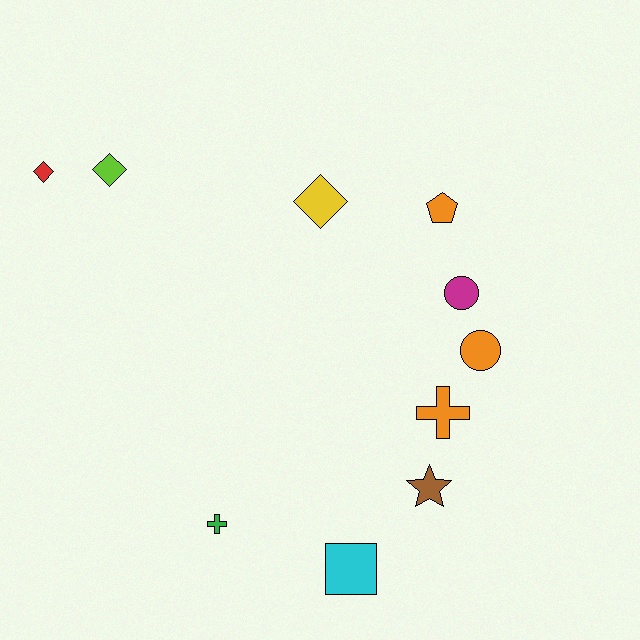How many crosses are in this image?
There are 2 crosses.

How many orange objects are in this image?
There are 3 orange objects.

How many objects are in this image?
There are 10 objects.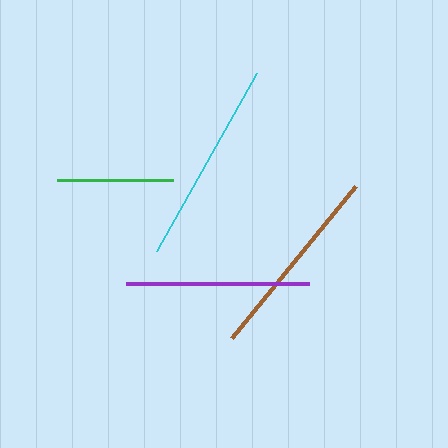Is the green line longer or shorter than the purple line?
The purple line is longer than the green line.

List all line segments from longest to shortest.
From longest to shortest: cyan, brown, purple, green.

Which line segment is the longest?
The cyan line is the longest at approximately 205 pixels.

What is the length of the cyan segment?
The cyan segment is approximately 205 pixels long.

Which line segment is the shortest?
The green line is the shortest at approximately 116 pixels.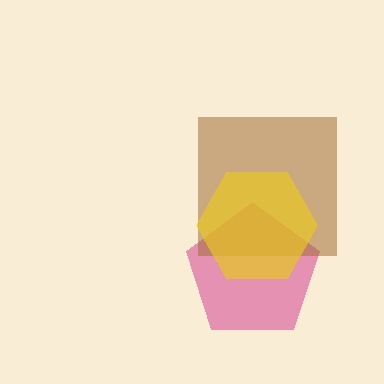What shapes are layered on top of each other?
The layered shapes are: a magenta pentagon, a brown square, a yellow hexagon.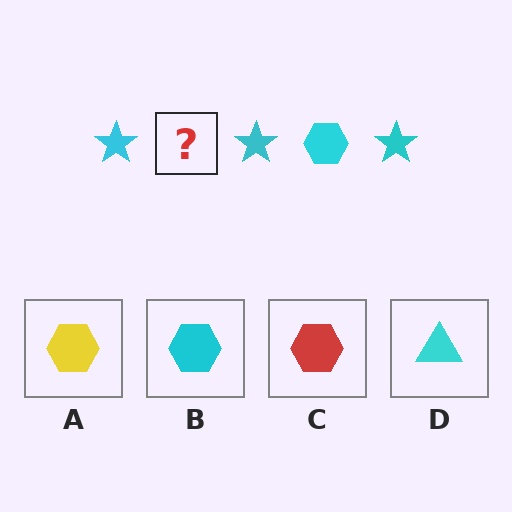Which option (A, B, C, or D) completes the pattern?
B.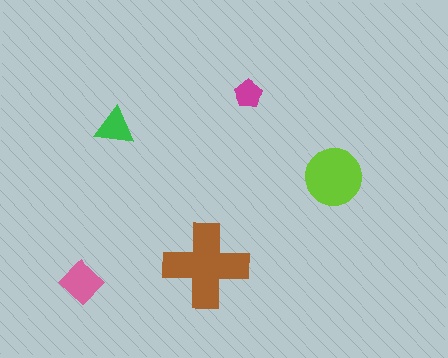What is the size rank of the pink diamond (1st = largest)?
3rd.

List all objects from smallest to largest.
The magenta pentagon, the green triangle, the pink diamond, the lime circle, the brown cross.